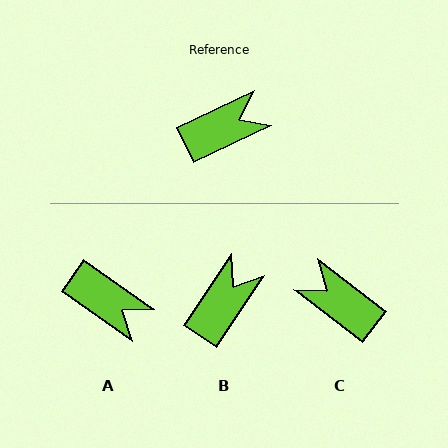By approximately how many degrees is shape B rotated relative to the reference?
Approximately 31 degrees counter-clockwise.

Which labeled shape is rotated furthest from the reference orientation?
C, about 117 degrees away.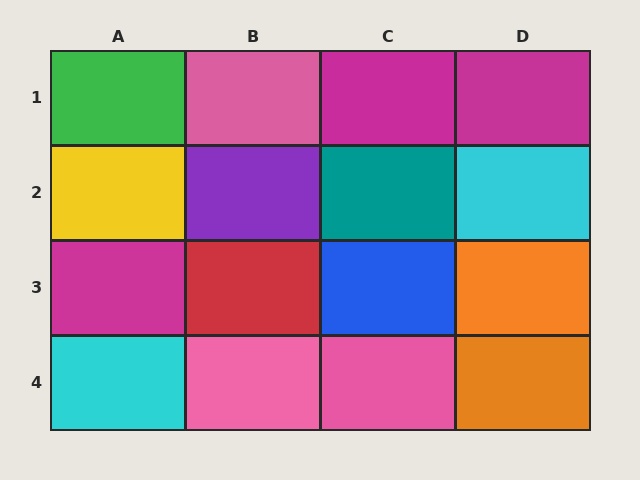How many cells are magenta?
3 cells are magenta.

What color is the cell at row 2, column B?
Purple.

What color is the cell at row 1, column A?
Green.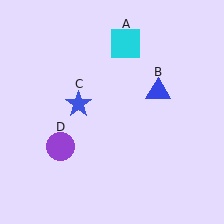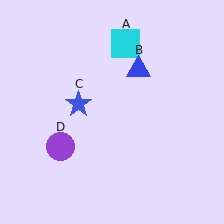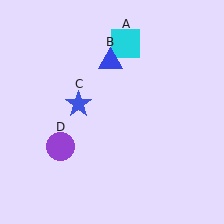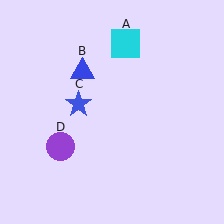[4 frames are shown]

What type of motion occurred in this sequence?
The blue triangle (object B) rotated counterclockwise around the center of the scene.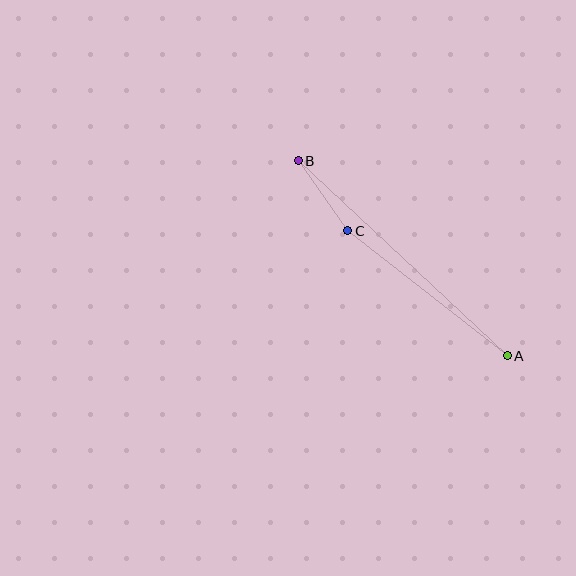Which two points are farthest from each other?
Points A and B are farthest from each other.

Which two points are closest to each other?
Points B and C are closest to each other.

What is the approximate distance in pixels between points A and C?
The distance between A and C is approximately 203 pixels.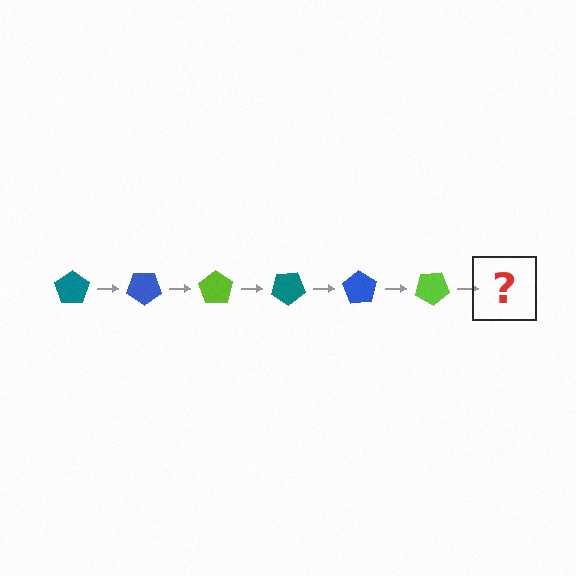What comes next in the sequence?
The next element should be a teal pentagon, rotated 210 degrees from the start.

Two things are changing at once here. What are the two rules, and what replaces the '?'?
The two rules are that it rotates 35 degrees each step and the color cycles through teal, blue, and lime. The '?' should be a teal pentagon, rotated 210 degrees from the start.